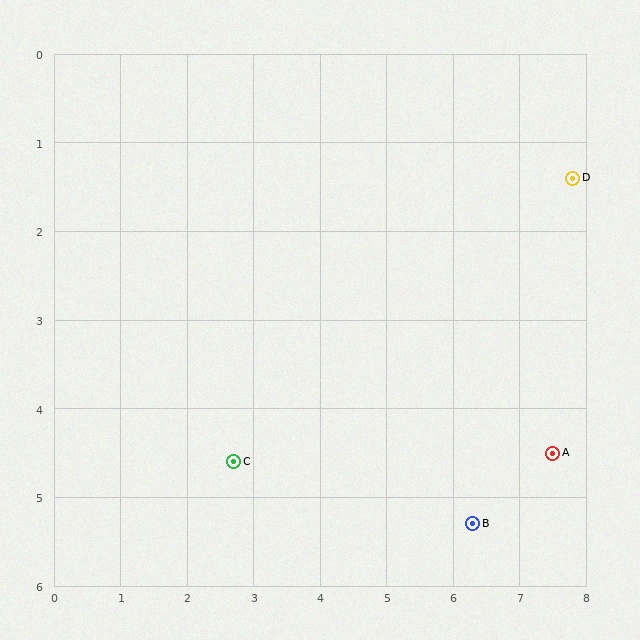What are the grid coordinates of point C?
Point C is at approximately (2.7, 4.6).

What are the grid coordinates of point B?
Point B is at approximately (6.3, 5.3).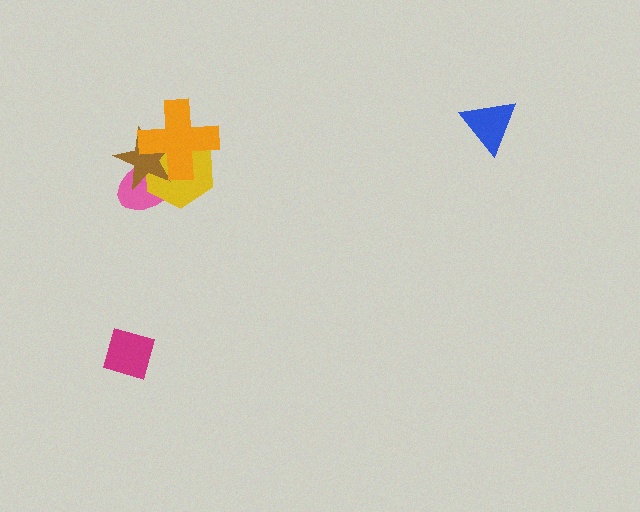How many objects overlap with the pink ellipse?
3 objects overlap with the pink ellipse.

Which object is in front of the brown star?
The orange cross is in front of the brown star.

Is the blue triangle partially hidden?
No, no other shape covers it.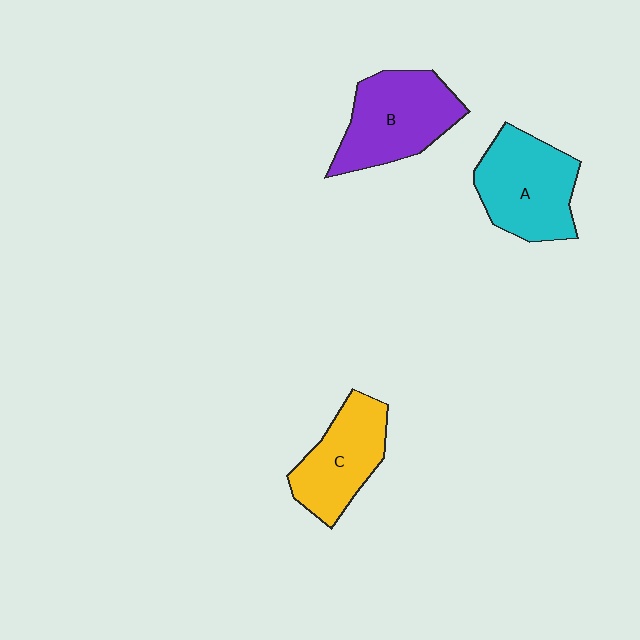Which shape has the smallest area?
Shape C (yellow).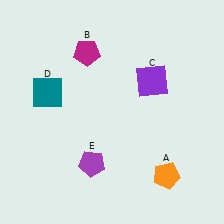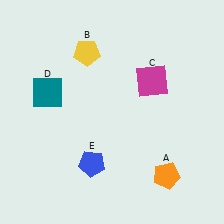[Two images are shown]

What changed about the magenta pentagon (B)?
In Image 1, B is magenta. In Image 2, it changed to yellow.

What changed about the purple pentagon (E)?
In Image 1, E is purple. In Image 2, it changed to blue.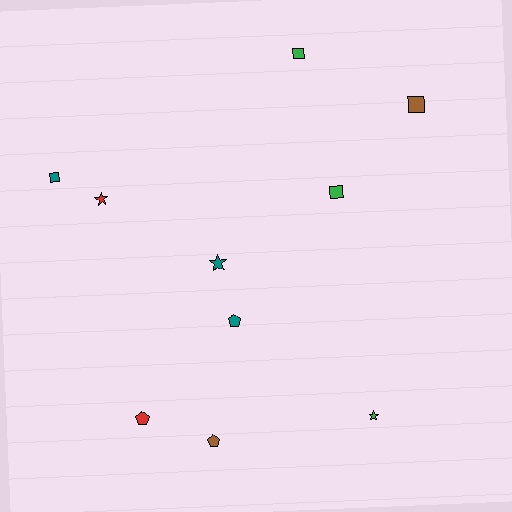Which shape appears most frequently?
Square, with 4 objects.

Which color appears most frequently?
Green, with 3 objects.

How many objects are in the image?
There are 10 objects.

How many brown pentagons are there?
There is 1 brown pentagon.